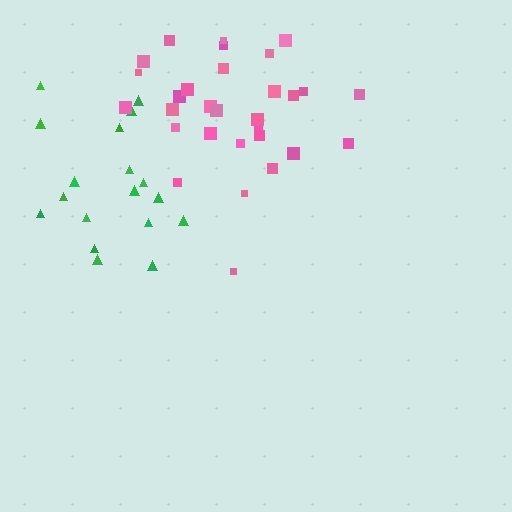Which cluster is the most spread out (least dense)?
Green.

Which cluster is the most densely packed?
Pink.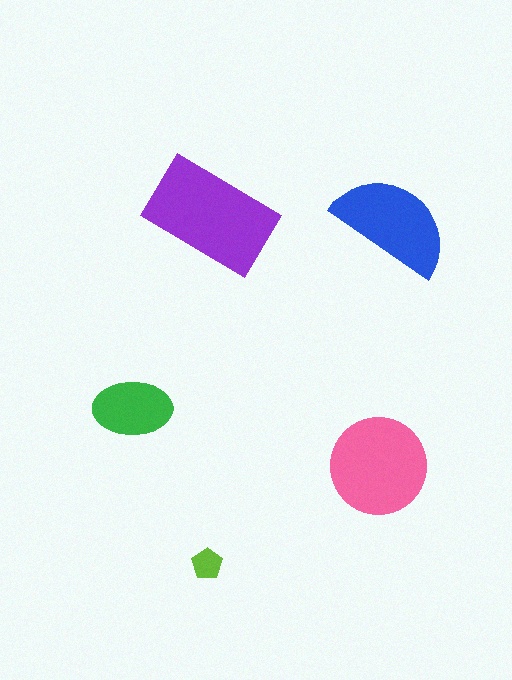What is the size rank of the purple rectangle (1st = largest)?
1st.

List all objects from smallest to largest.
The lime pentagon, the green ellipse, the blue semicircle, the pink circle, the purple rectangle.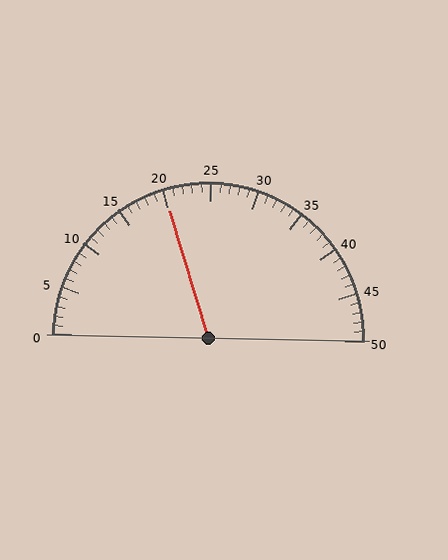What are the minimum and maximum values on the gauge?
The gauge ranges from 0 to 50.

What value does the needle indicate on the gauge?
The needle indicates approximately 20.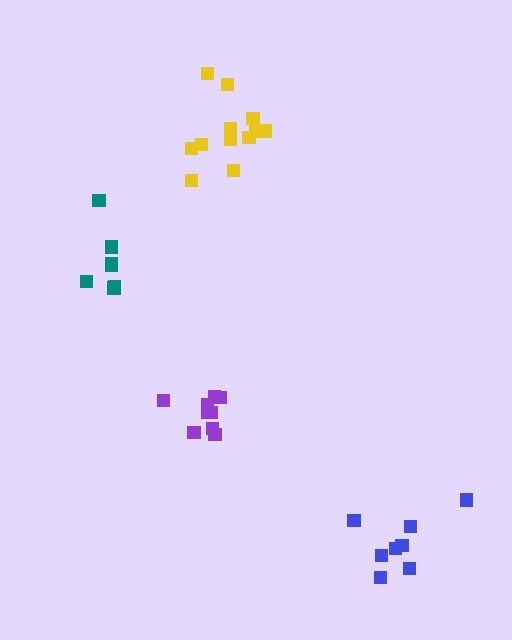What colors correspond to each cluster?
The clusters are colored: yellow, teal, purple, blue.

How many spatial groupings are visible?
There are 4 spatial groupings.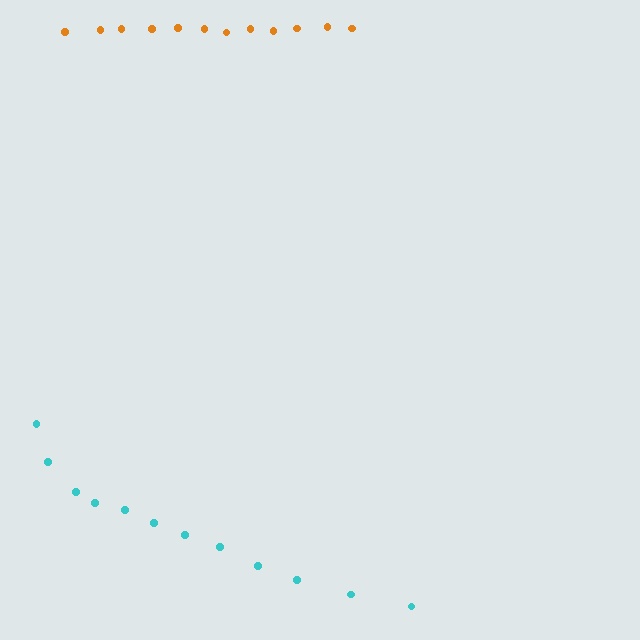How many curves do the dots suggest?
There are 2 distinct paths.